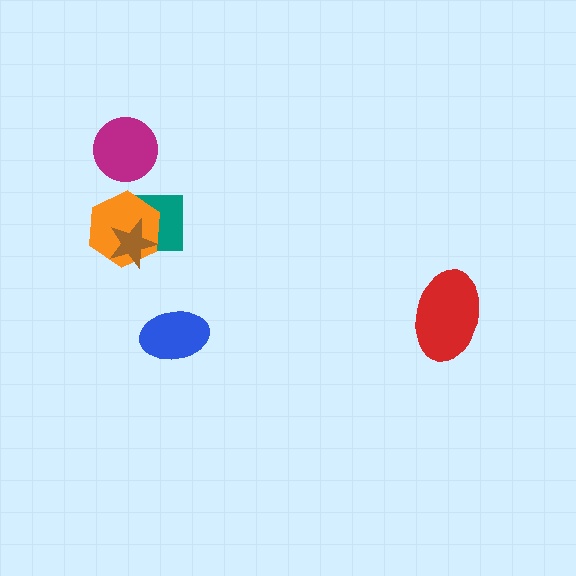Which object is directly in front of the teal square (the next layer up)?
The orange hexagon is directly in front of the teal square.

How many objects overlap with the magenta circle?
0 objects overlap with the magenta circle.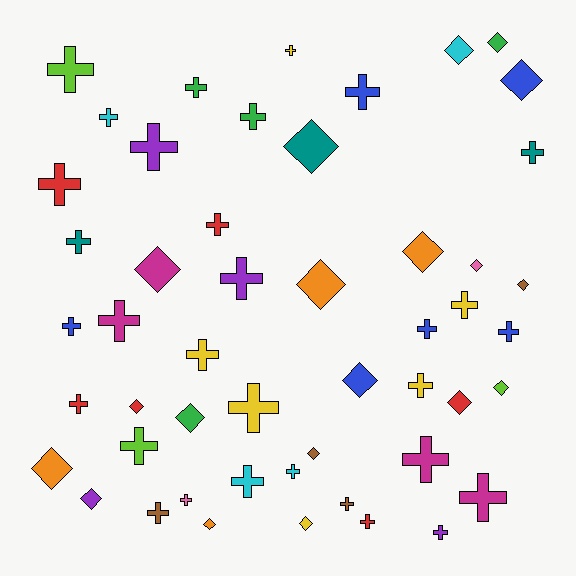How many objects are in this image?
There are 50 objects.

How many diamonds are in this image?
There are 19 diamonds.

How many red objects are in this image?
There are 6 red objects.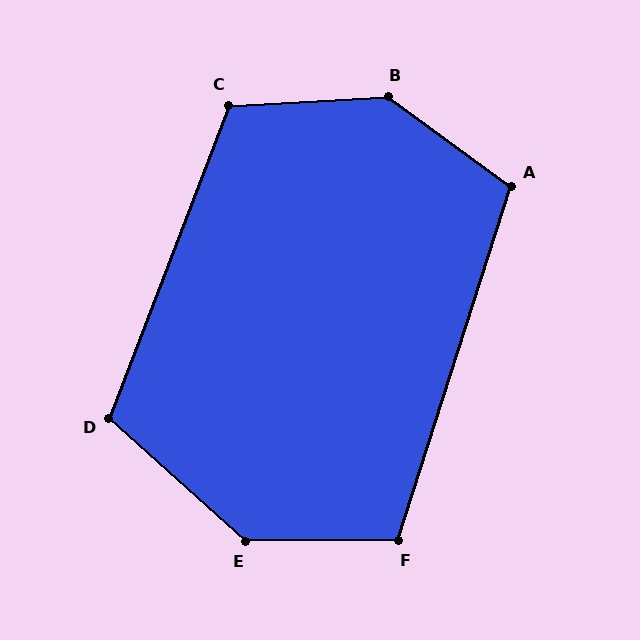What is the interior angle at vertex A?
Approximately 108 degrees (obtuse).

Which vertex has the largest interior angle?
B, at approximately 141 degrees.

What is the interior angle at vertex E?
Approximately 138 degrees (obtuse).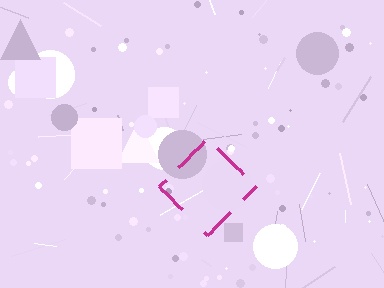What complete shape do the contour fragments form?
The contour fragments form a diamond.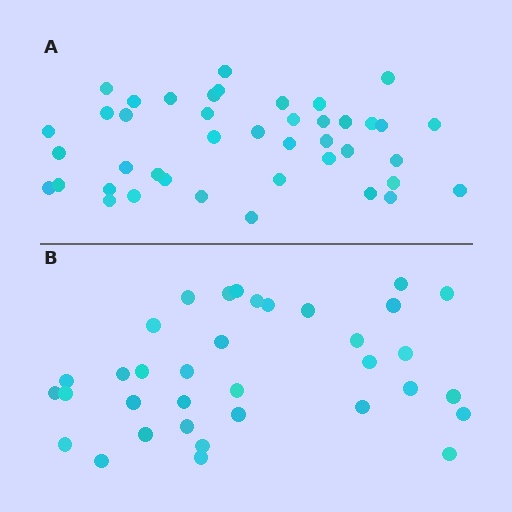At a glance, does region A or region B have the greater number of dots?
Region A (the top region) has more dots.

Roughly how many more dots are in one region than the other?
Region A has roughly 8 or so more dots than region B.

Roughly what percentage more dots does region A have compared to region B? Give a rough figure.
About 20% more.